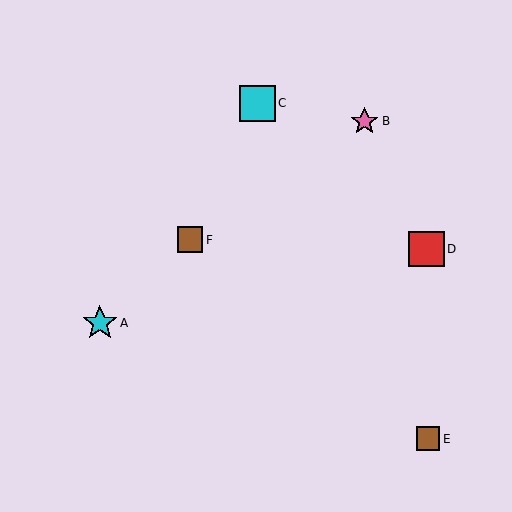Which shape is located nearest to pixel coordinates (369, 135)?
The pink star (labeled B) at (365, 121) is nearest to that location.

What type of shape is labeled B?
Shape B is a pink star.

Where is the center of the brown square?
The center of the brown square is at (190, 240).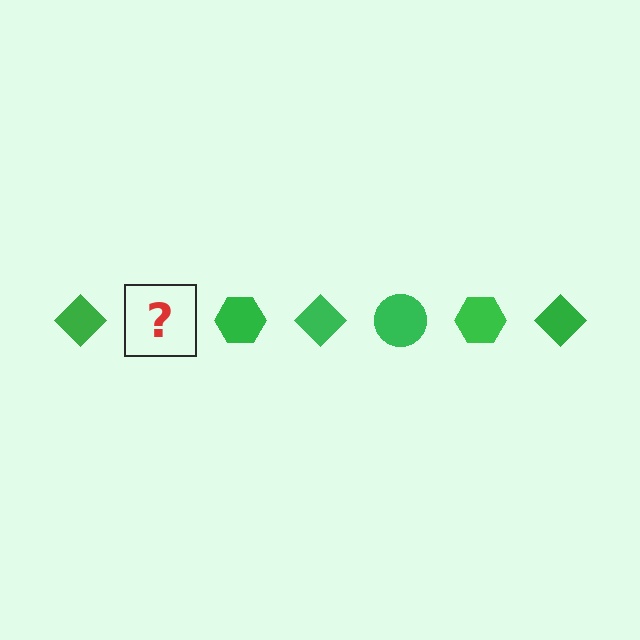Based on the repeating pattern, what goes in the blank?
The blank should be a green circle.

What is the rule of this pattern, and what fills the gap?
The rule is that the pattern cycles through diamond, circle, hexagon shapes in green. The gap should be filled with a green circle.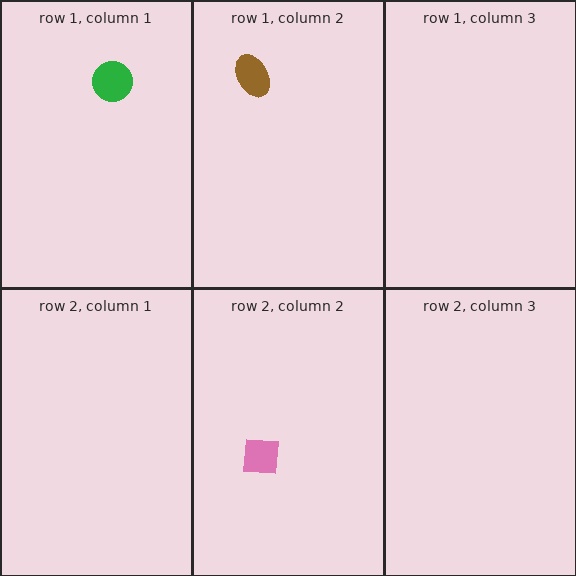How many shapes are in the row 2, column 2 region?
1.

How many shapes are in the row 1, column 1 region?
1.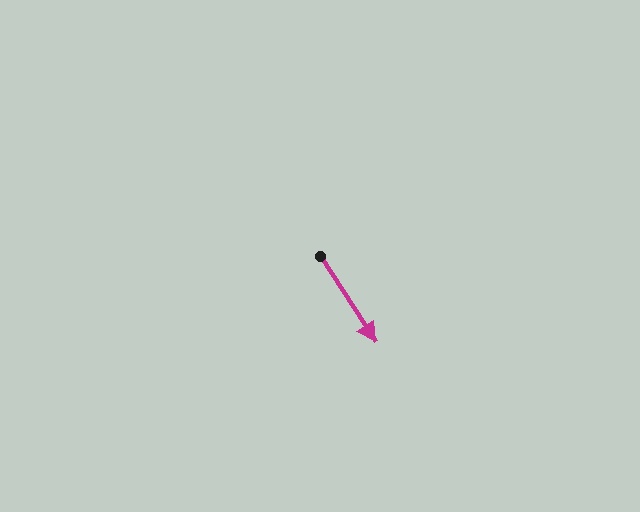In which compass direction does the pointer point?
Southeast.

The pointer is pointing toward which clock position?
Roughly 5 o'clock.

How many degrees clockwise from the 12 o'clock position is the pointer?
Approximately 147 degrees.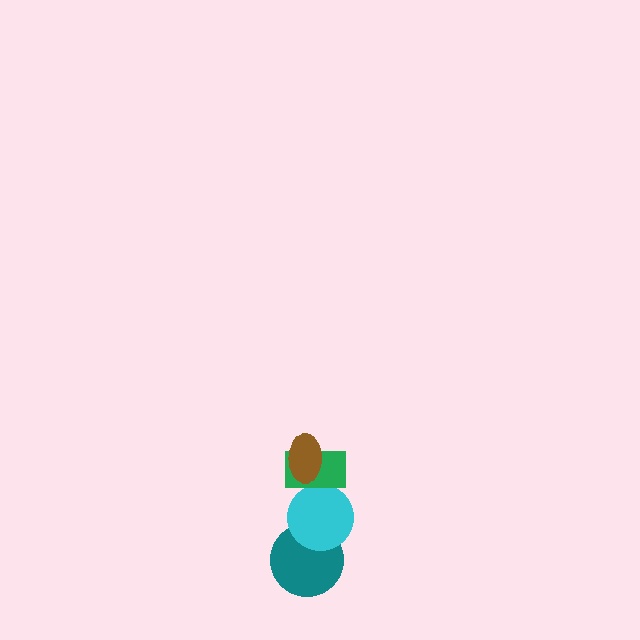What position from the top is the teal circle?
The teal circle is 4th from the top.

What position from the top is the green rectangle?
The green rectangle is 2nd from the top.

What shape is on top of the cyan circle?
The green rectangle is on top of the cyan circle.